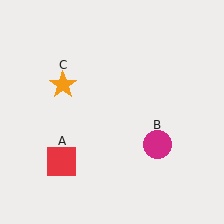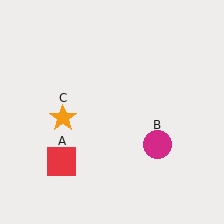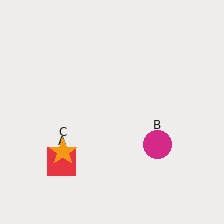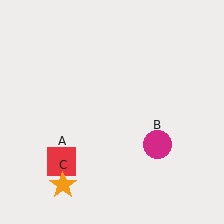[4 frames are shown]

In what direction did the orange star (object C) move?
The orange star (object C) moved down.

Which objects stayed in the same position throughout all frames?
Red square (object A) and magenta circle (object B) remained stationary.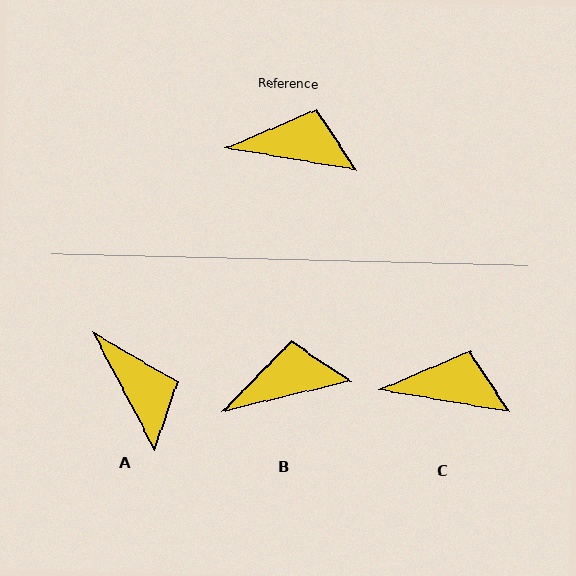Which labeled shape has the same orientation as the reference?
C.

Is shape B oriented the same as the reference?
No, it is off by about 23 degrees.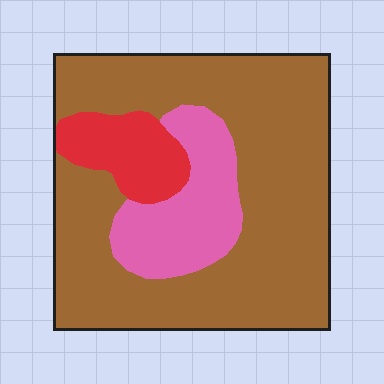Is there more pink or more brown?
Brown.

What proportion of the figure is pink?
Pink covers around 20% of the figure.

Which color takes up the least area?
Red, at roughly 10%.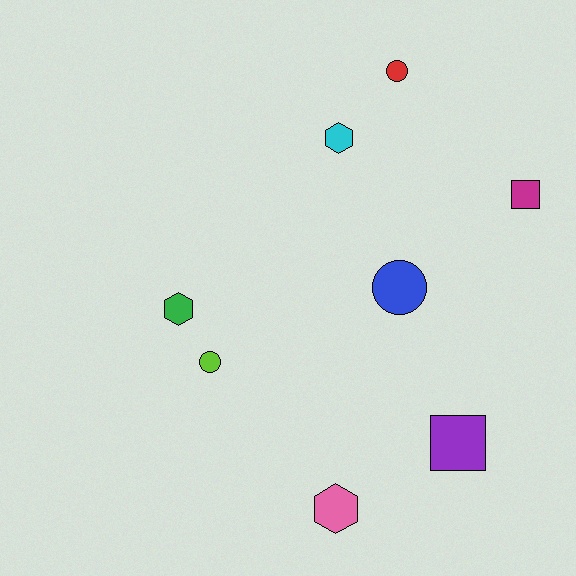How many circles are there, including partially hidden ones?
There are 3 circles.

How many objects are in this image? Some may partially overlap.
There are 8 objects.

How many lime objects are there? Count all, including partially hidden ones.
There is 1 lime object.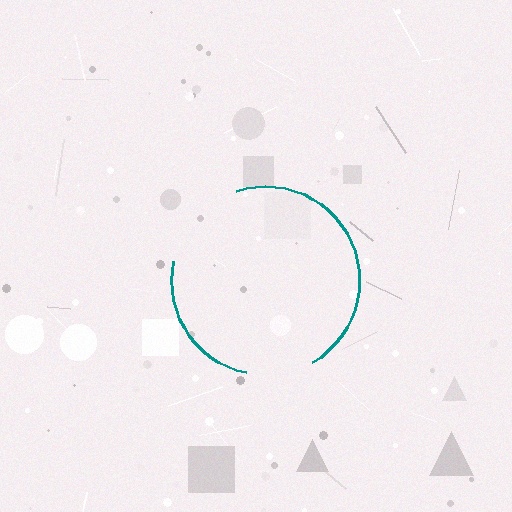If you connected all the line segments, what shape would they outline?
They would outline a circle.